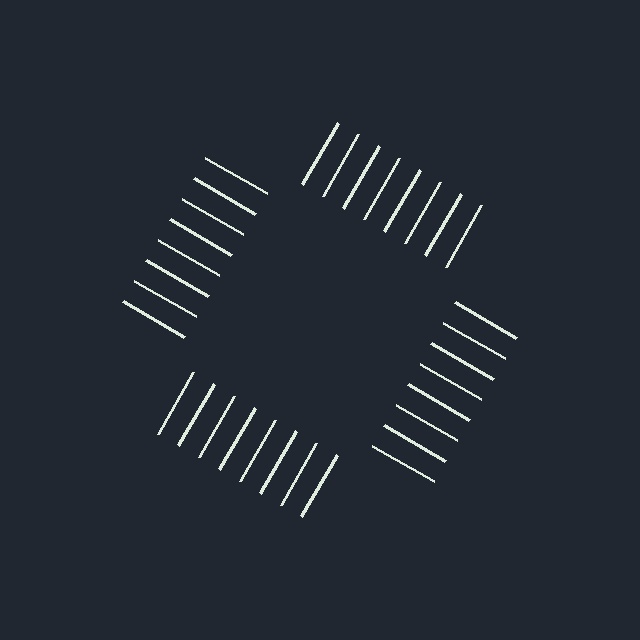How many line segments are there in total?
32 — 8 along each of the 4 edges.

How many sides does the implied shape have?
4 sides — the line-ends trace a square.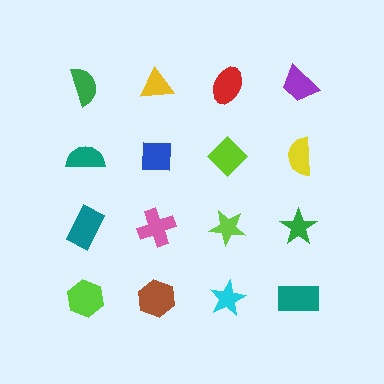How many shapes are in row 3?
4 shapes.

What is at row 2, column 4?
A yellow semicircle.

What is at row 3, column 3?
A lime star.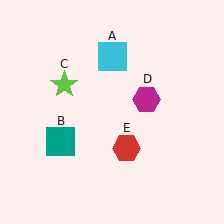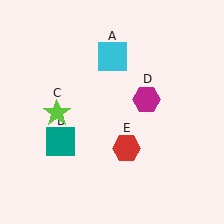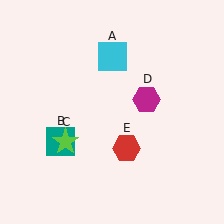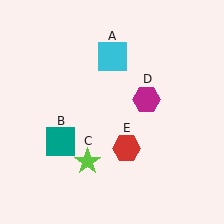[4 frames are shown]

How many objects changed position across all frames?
1 object changed position: lime star (object C).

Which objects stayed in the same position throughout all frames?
Cyan square (object A) and teal square (object B) and magenta hexagon (object D) and red hexagon (object E) remained stationary.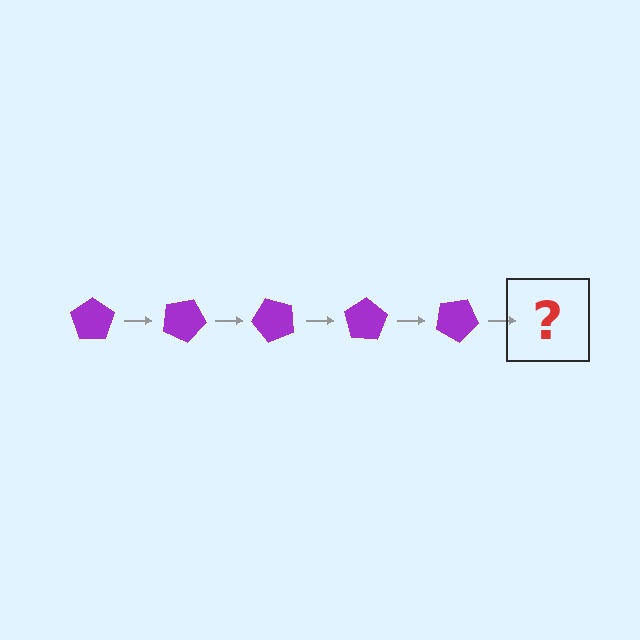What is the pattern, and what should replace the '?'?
The pattern is that the pentagon rotates 25 degrees each step. The '?' should be a purple pentagon rotated 125 degrees.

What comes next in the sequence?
The next element should be a purple pentagon rotated 125 degrees.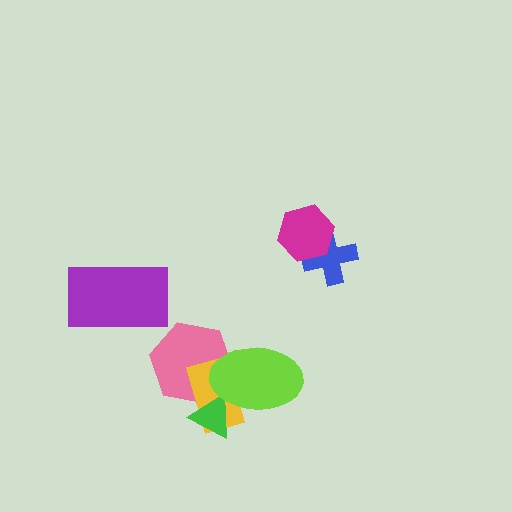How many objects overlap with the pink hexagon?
3 objects overlap with the pink hexagon.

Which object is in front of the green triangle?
The lime ellipse is in front of the green triangle.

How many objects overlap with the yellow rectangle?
3 objects overlap with the yellow rectangle.